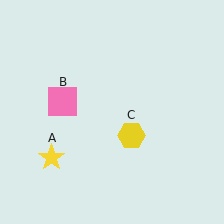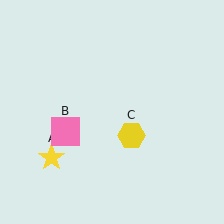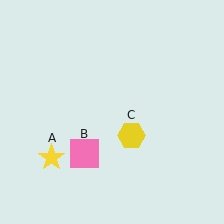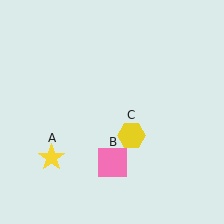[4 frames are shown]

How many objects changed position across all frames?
1 object changed position: pink square (object B).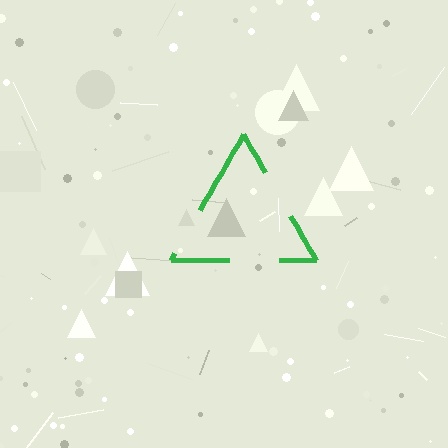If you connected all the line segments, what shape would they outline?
They would outline a triangle.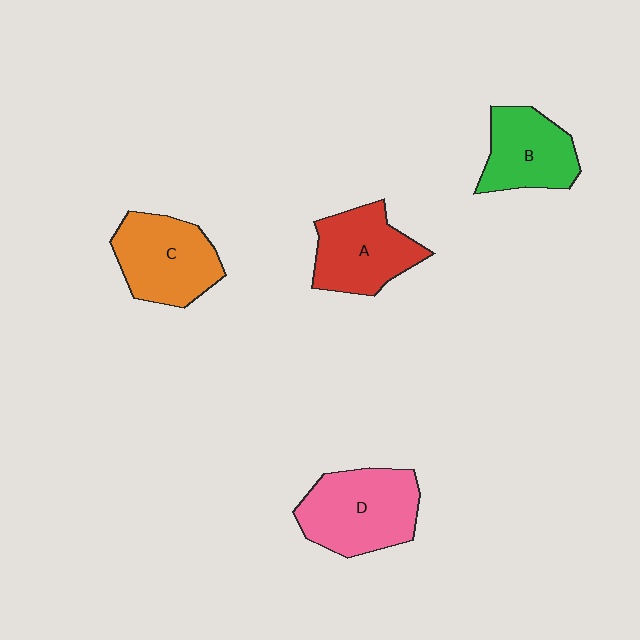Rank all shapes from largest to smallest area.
From largest to smallest: D (pink), C (orange), A (red), B (green).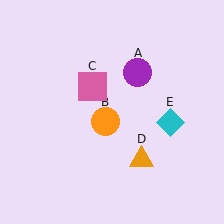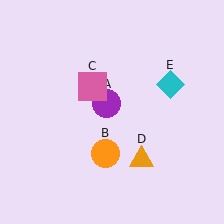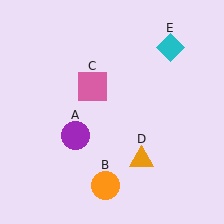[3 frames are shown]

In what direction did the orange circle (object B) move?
The orange circle (object B) moved down.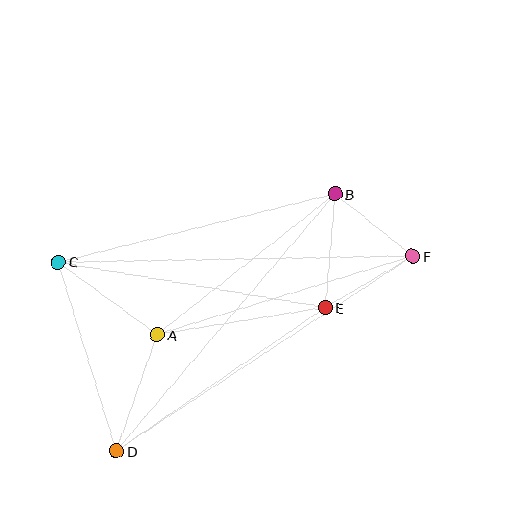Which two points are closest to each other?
Points B and F are closest to each other.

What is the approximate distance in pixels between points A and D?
The distance between A and D is approximately 123 pixels.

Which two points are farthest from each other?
Points D and F are farthest from each other.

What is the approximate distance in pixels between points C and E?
The distance between C and E is approximately 271 pixels.